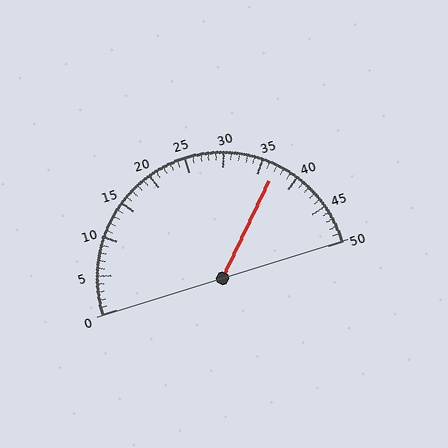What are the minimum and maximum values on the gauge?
The gauge ranges from 0 to 50.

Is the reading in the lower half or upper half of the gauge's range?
The reading is in the upper half of the range (0 to 50).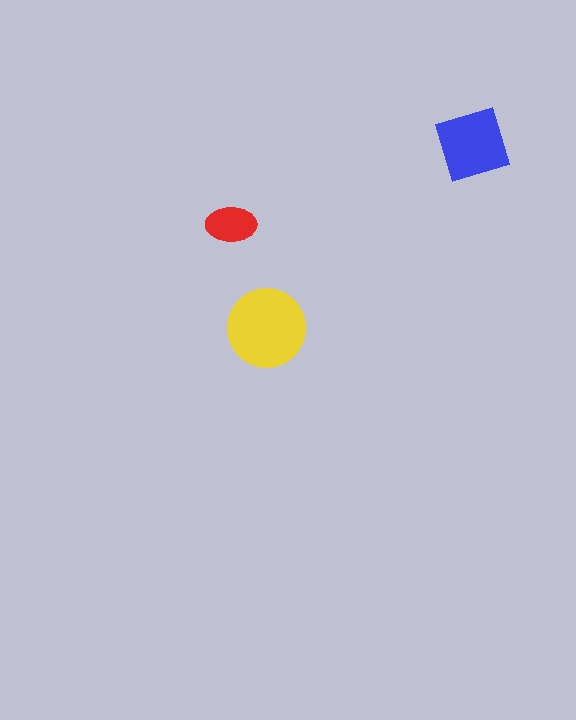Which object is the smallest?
The red ellipse.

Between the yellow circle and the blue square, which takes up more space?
The yellow circle.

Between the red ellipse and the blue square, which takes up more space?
The blue square.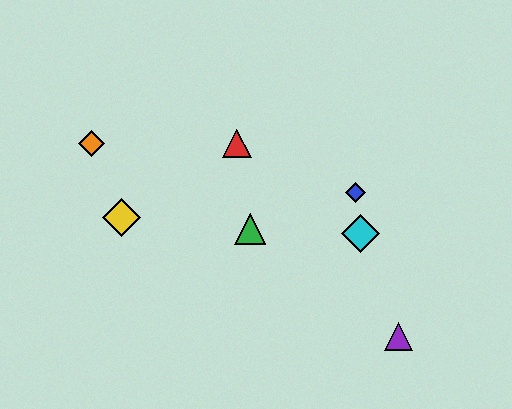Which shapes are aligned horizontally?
The red triangle, the orange diamond are aligned horizontally.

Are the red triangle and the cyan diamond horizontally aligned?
No, the red triangle is at y≈144 and the cyan diamond is at y≈234.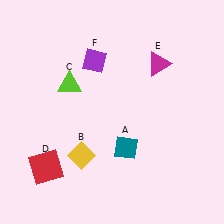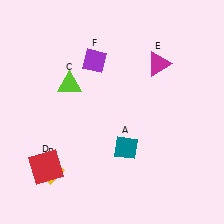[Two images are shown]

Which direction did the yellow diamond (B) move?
The yellow diamond (B) moved left.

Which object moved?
The yellow diamond (B) moved left.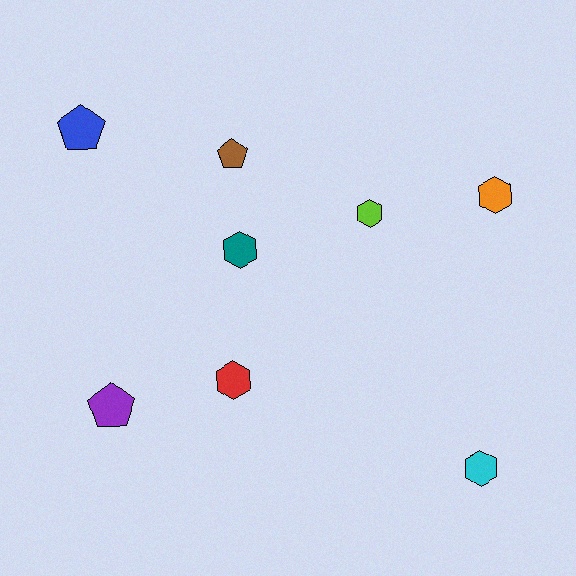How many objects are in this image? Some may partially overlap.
There are 8 objects.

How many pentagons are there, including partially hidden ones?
There are 3 pentagons.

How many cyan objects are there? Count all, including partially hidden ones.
There is 1 cyan object.